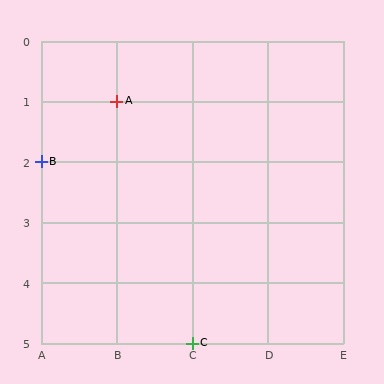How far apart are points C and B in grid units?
Points C and B are 2 columns and 3 rows apart (about 3.6 grid units diagonally).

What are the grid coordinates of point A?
Point A is at grid coordinates (B, 1).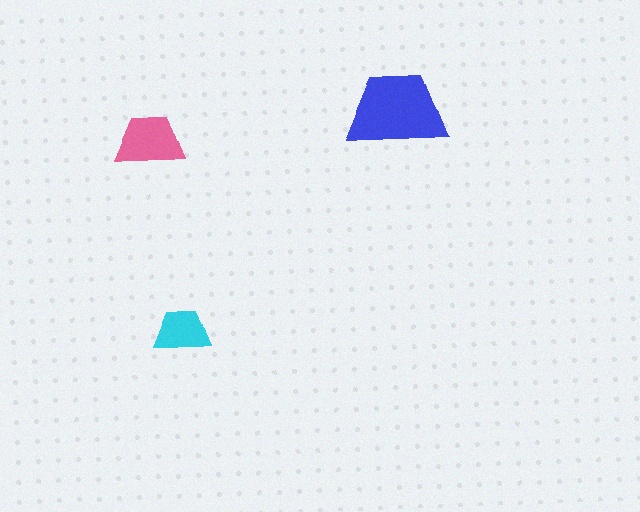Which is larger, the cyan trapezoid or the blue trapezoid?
The blue one.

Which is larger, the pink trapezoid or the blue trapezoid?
The blue one.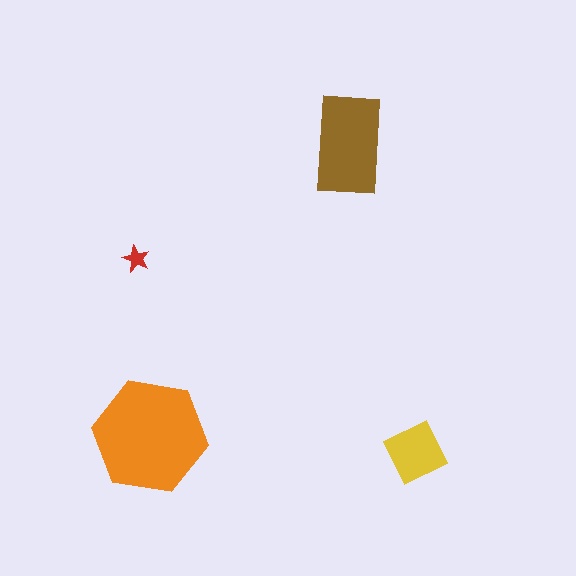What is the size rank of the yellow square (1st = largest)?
3rd.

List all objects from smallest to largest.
The red star, the yellow square, the brown rectangle, the orange hexagon.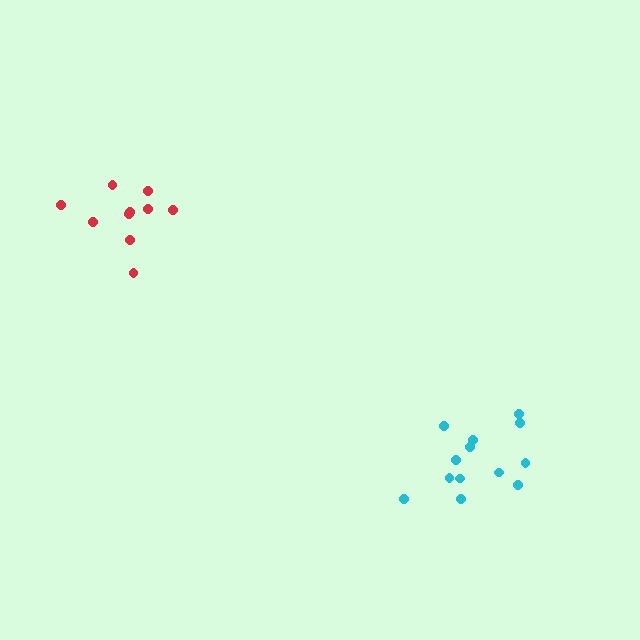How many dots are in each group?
Group 1: 13 dots, Group 2: 10 dots (23 total).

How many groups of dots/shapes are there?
There are 2 groups.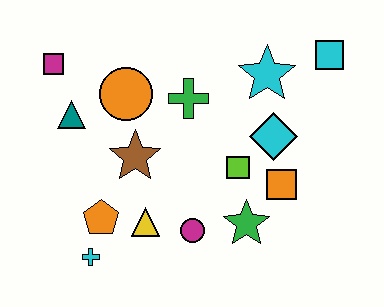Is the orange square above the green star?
Yes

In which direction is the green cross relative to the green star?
The green cross is above the green star.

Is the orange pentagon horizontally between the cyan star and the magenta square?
Yes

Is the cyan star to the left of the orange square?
Yes